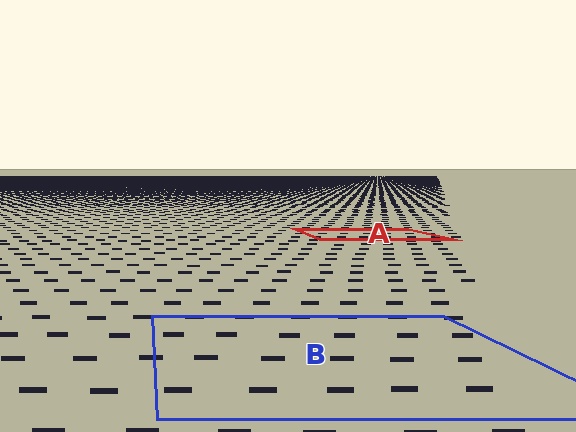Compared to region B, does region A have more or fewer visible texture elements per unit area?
Region A has more texture elements per unit area — they are packed more densely because it is farther away.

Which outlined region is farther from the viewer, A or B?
Region A is farther from the viewer — the texture elements inside it appear smaller and more densely packed.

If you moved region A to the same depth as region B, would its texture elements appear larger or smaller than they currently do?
They would appear larger. At a closer depth, the same texture elements are projected at a bigger on-screen size.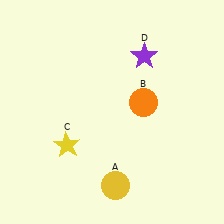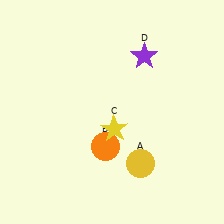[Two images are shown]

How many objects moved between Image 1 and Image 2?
3 objects moved between the two images.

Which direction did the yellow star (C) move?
The yellow star (C) moved right.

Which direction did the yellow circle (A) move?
The yellow circle (A) moved right.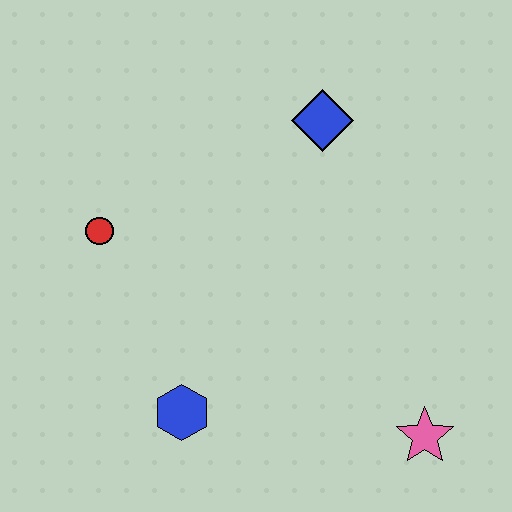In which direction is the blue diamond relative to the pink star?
The blue diamond is above the pink star.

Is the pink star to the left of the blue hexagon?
No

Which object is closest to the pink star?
The blue hexagon is closest to the pink star.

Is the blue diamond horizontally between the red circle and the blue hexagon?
No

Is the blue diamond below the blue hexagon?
No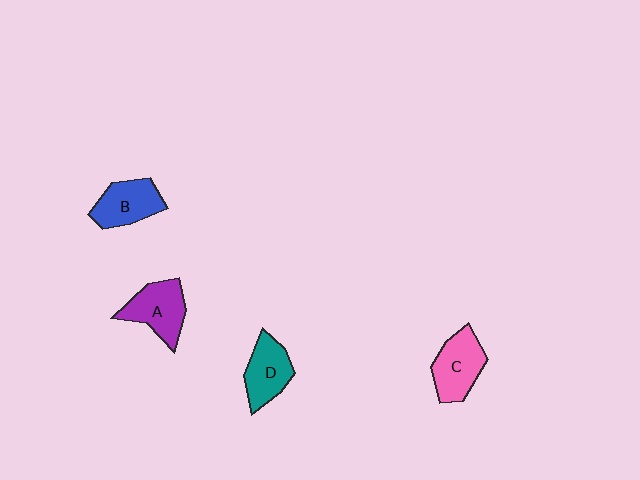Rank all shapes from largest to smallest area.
From largest to smallest: A (purple), C (pink), B (blue), D (teal).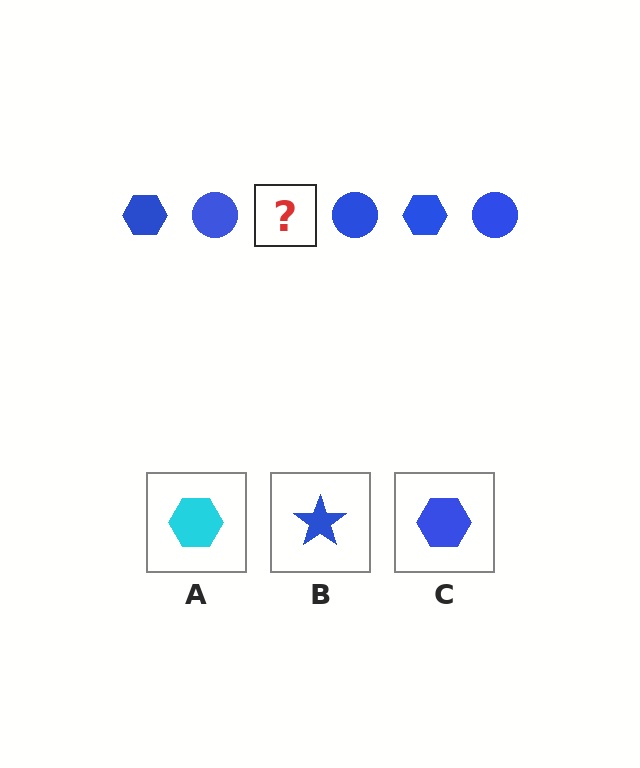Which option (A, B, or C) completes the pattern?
C.